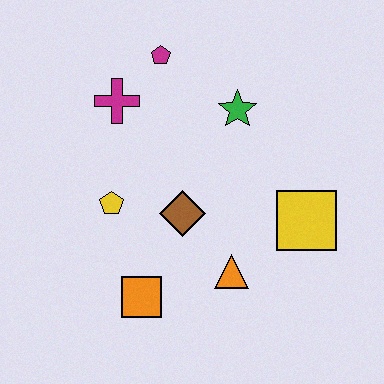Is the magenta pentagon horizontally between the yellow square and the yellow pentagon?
Yes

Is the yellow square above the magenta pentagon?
No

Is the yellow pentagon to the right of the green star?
No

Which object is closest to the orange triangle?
The brown diamond is closest to the orange triangle.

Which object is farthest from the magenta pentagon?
The orange square is farthest from the magenta pentagon.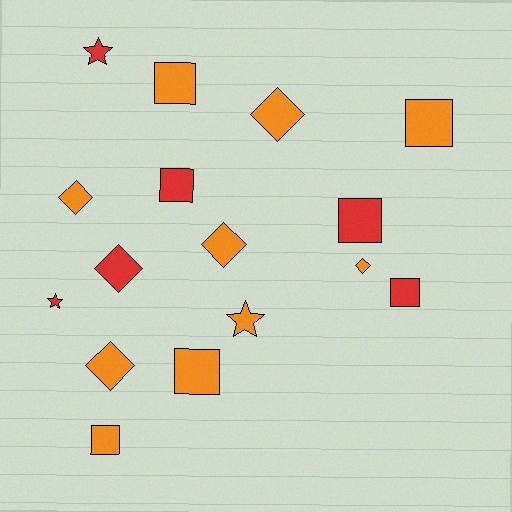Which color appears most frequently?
Orange, with 10 objects.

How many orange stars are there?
There is 1 orange star.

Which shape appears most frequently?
Square, with 7 objects.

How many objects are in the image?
There are 16 objects.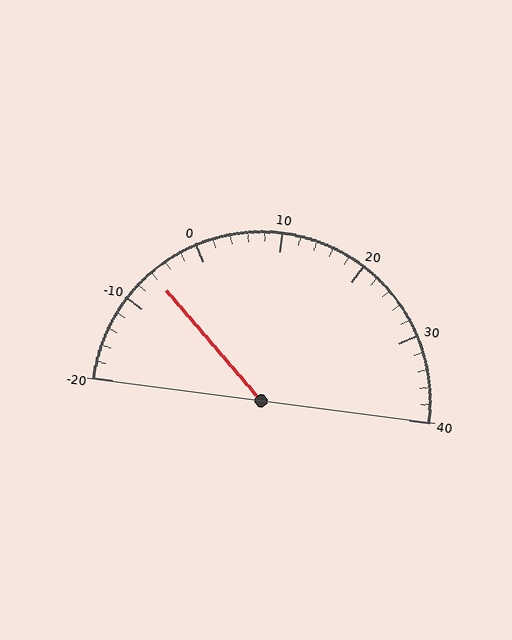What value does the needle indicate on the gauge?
The needle indicates approximately -6.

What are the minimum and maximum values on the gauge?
The gauge ranges from -20 to 40.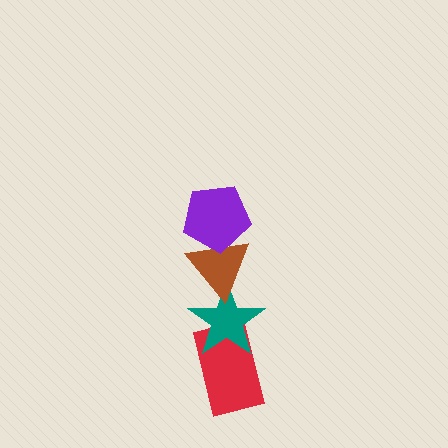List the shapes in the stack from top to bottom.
From top to bottom: the purple pentagon, the brown triangle, the teal star, the red rectangle.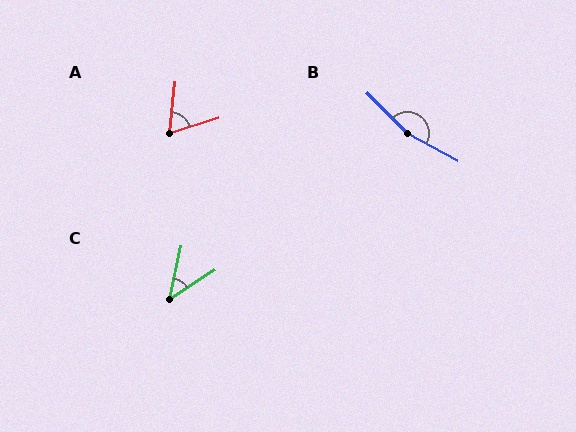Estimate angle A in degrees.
Approximately 66 degrees.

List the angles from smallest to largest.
C (45°), A (66°), B (164°).